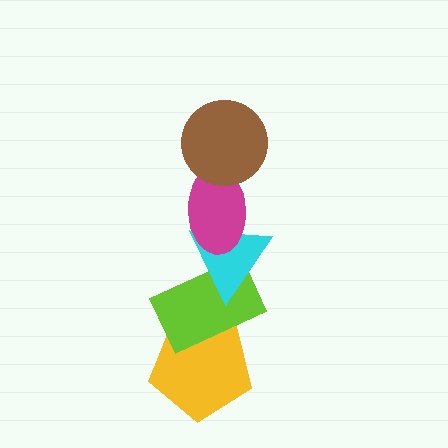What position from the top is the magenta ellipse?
The magenta ellipse is 2nd from the top.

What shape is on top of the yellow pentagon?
The lime rectangle is on top of the yellow pentagon.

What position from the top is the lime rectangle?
The lime rectangle is 4th from the top.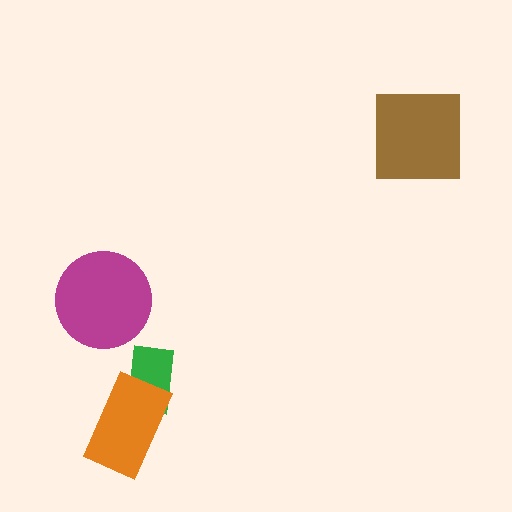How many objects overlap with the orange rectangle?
1 object overlaps with the orange rectangle.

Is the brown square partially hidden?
No, no other shape covers it.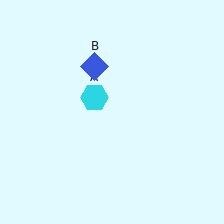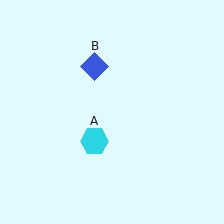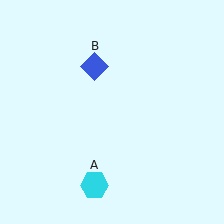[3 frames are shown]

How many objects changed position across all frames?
1 object changed position: cyan hexagon (object A).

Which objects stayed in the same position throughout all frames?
Blue diamond (object B) remained stationary.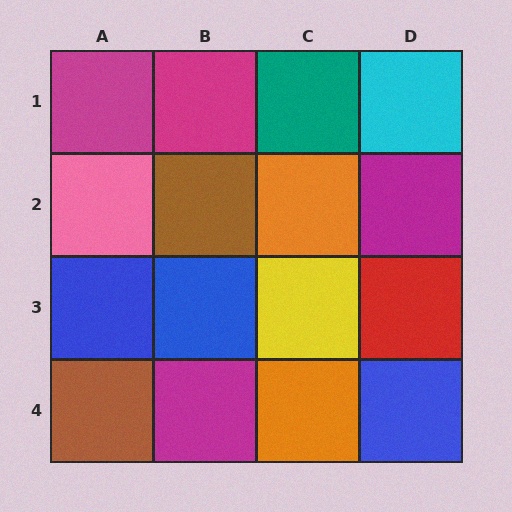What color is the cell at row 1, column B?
Magenta.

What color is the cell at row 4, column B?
Magenta.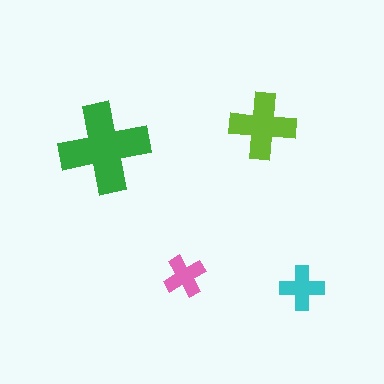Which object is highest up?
The lime cross is topmost.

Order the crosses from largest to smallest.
the green one, the lime one, the cyan one, the pink one.